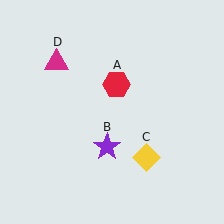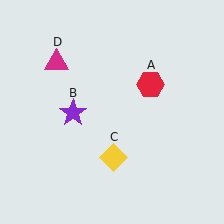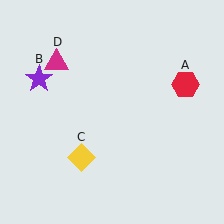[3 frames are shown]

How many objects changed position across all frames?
3 objects changed position: red hexagon (object A), purple star (object B), yellow diamond (object C).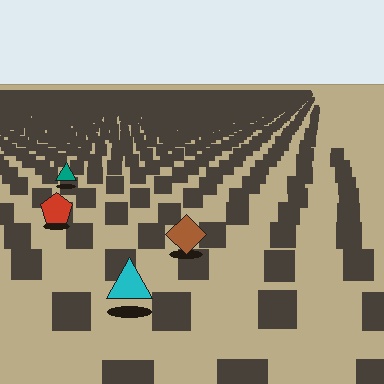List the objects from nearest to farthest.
From nearest to farthest: the cyan triangle, the brown diamond, the red pentagon, the teal triangle.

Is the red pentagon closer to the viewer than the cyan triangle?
No. The cyan triangle is closer — you can tell from the texture gradient: the ground texture is coarser near it.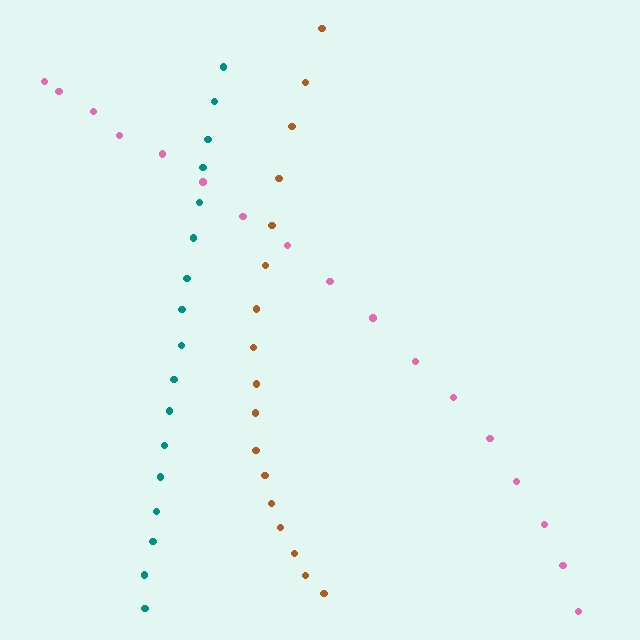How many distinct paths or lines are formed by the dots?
There are 3 distinct paths.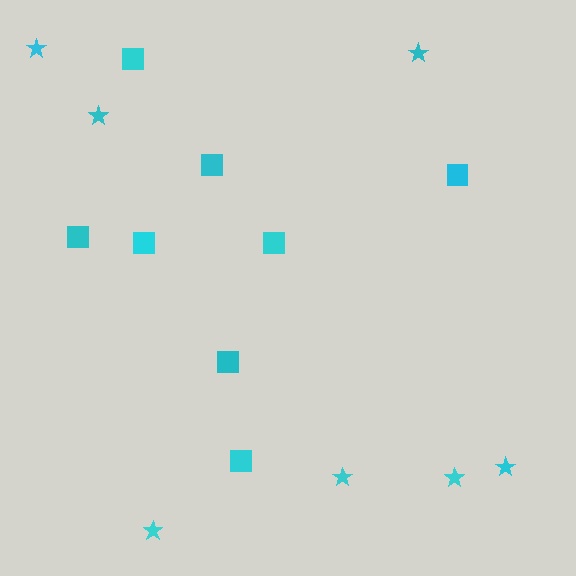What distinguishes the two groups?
There are 2 groups: one group of stars (7) and one group of squares (8).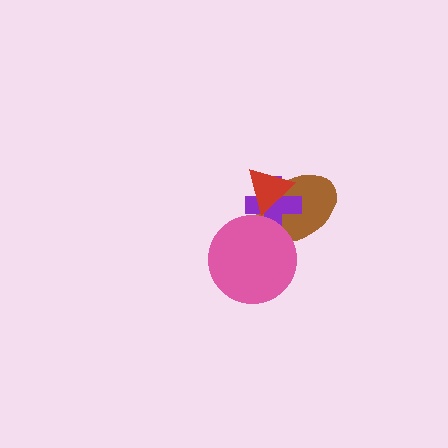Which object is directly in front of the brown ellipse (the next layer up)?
The purple cross is directly in front of the brown ellipse.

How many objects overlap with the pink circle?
2 objects overlap with the pink circle.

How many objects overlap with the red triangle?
2 objects overlap with the red triangle.